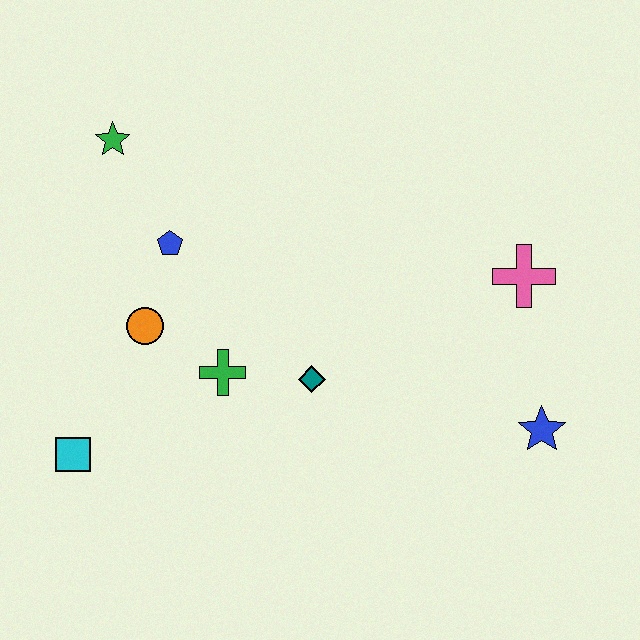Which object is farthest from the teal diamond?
The green star is farthest from the teal diamond.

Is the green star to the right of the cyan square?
Yes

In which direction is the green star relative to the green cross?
The green star is above the green cross.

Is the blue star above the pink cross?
No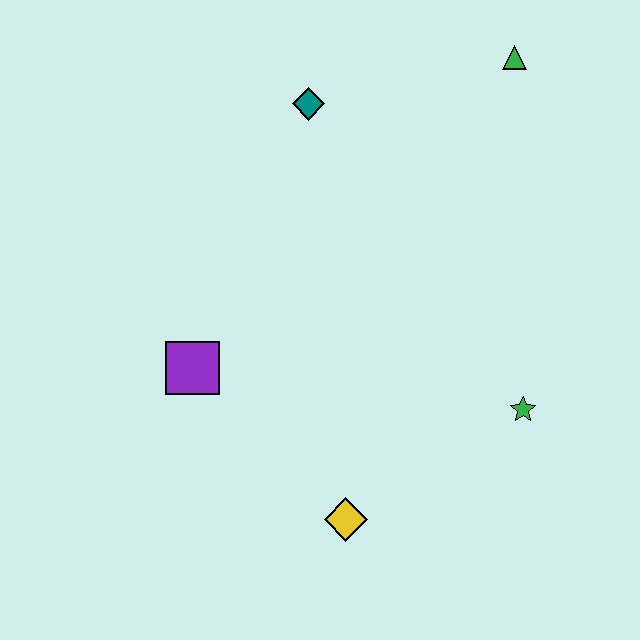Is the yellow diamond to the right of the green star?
No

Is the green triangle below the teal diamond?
No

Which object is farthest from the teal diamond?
The yellow diamond is farthest from the teal diamond.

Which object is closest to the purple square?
The yellow diamond is closest to the purple square.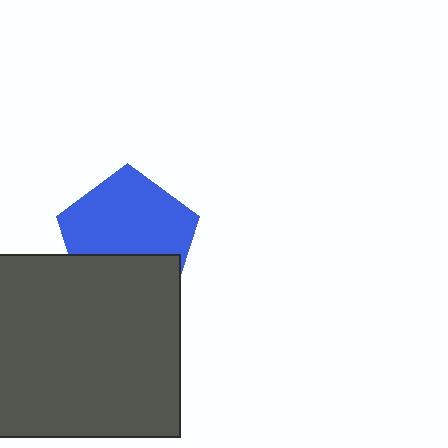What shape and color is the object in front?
The object in front is a dark gray square.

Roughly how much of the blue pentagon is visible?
About half of it is visible (roughly 64%).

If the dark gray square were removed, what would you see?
You would see the complete blue pentagon.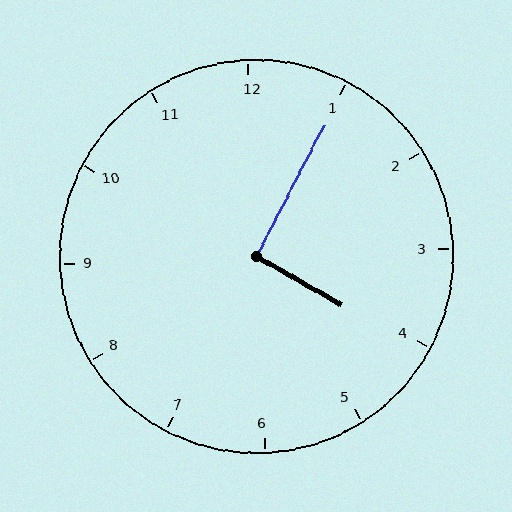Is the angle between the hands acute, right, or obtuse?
It is right.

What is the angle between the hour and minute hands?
Approximately 92 degrees.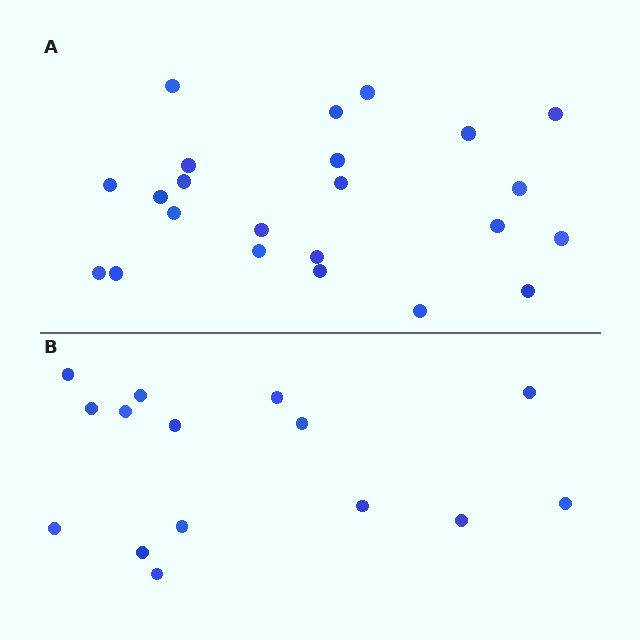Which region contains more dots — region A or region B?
Region A (the top region) has more dots.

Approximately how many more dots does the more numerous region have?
Region A has roughly 8 or so more dots than region B.